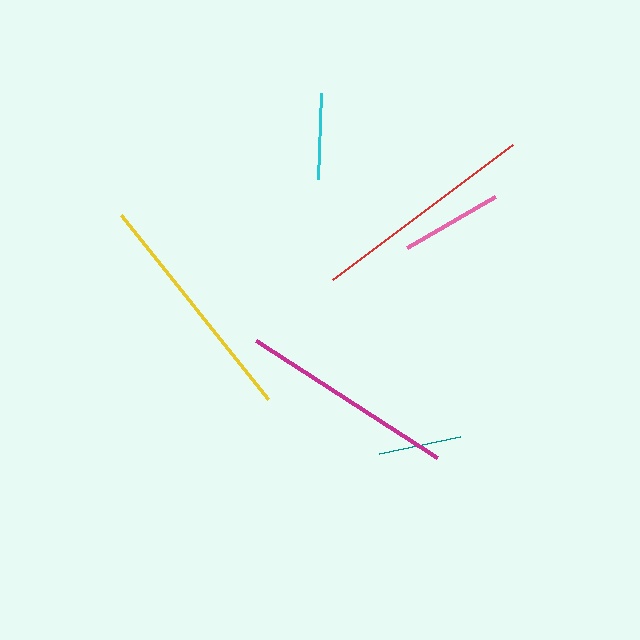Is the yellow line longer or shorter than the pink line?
The yellow line is longer than the pink line.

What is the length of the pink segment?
The pink segment is approximately 102 pixels long.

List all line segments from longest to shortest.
From longest to shortest: yellow, red, magenta, pink, cyan, teal.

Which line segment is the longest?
The yellow line is the longest at approximately 235 pixels.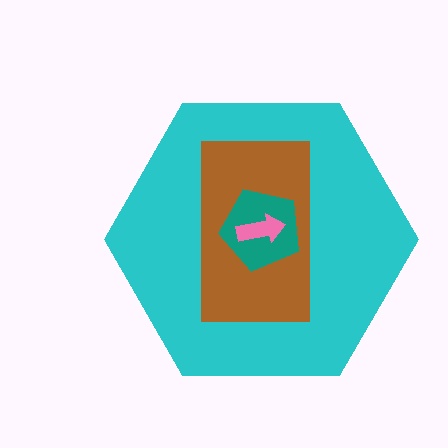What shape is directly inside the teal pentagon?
The pink arrow.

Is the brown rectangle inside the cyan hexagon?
Yes.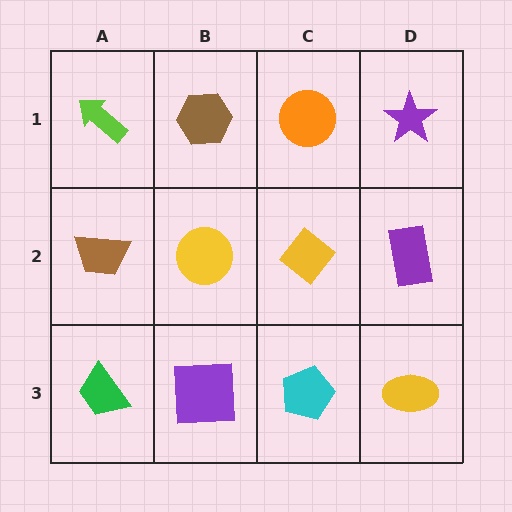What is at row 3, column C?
A cyan pentagon.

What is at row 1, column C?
An orange circle.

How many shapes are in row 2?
4 shapes.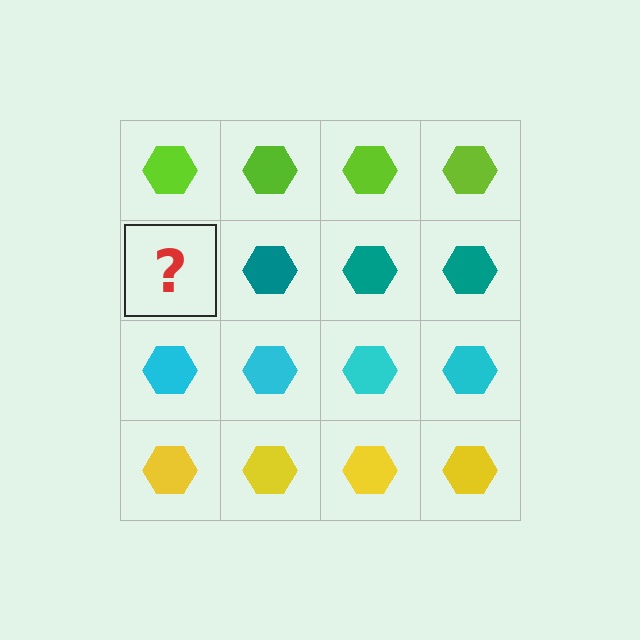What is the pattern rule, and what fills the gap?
The rule is that each row has a consistent color. The gap should be filled with a teal hexagon.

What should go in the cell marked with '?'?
The missing cell should contain a teal hexagon.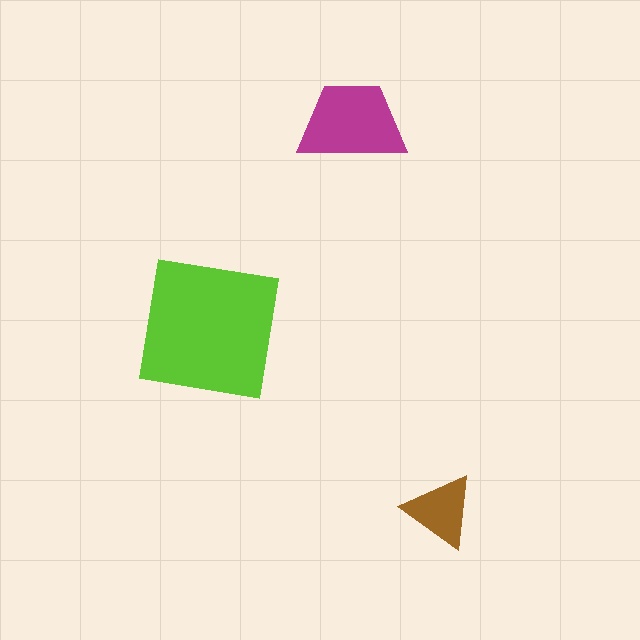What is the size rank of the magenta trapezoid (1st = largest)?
2nd.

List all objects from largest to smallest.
The lime square, the magenta trapezoid, the brown triangle.